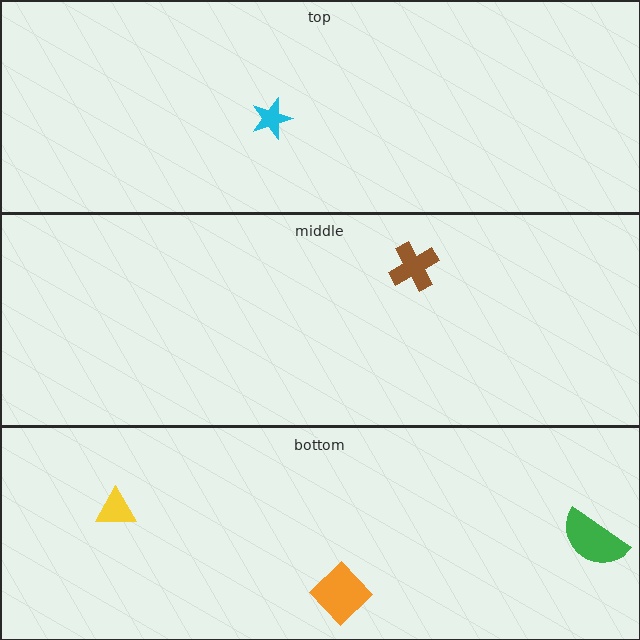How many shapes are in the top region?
1.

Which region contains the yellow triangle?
The bottom region.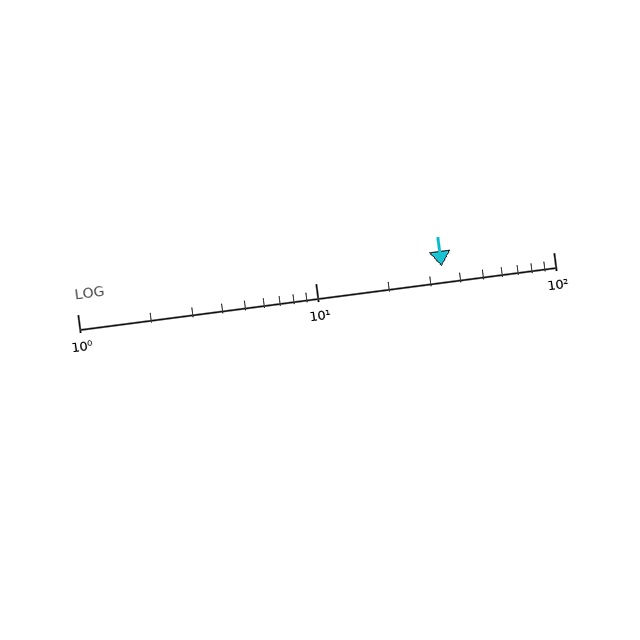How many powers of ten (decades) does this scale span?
The scale spans 2 decades, from 1 to 100.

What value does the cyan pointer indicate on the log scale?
The pointer indicates approximately 34.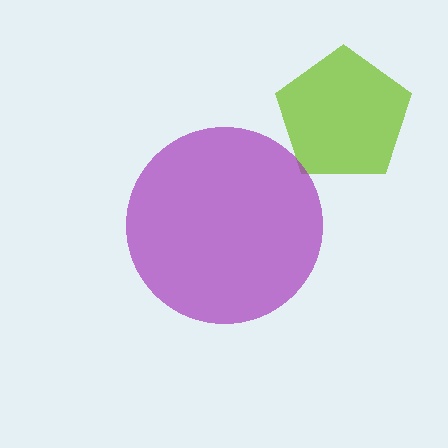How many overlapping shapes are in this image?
There are 2 overlapping shapes in the image.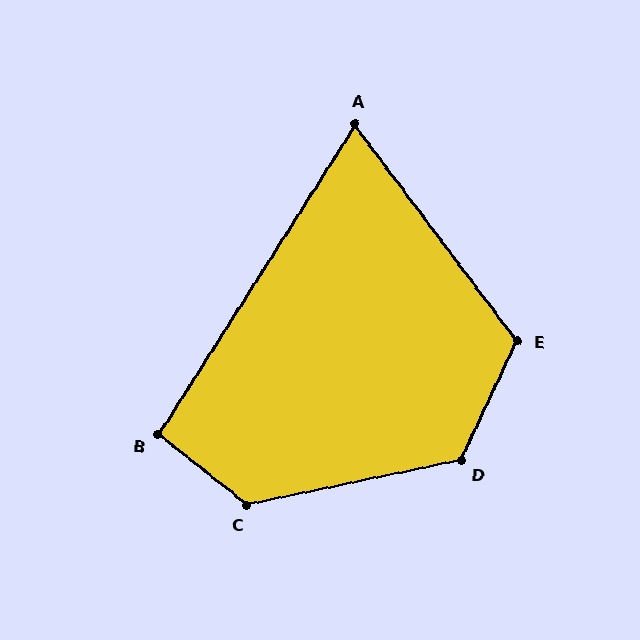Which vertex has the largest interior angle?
C, at approximately 130 degrees.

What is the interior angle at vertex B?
Approximately 96 degrees (obtuse).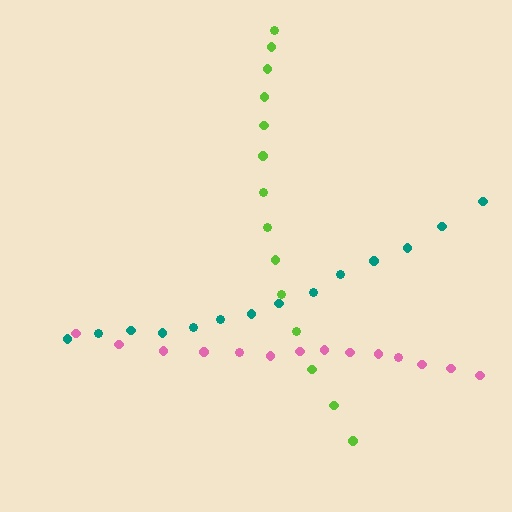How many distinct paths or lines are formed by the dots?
There are 3 distinct paths.